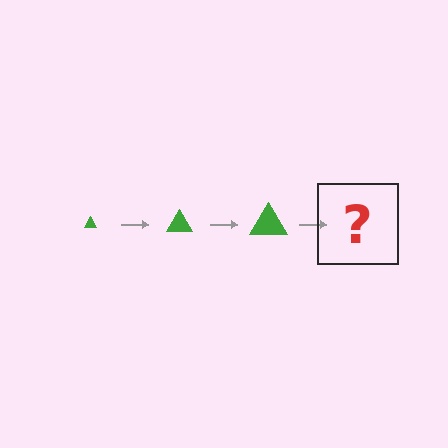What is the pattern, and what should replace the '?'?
The pattern is that the triangle gets progressively larger each step. The '?' should be a green triangle, larger than the previous one.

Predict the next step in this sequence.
The next step is a green triangle, larger than the previous one.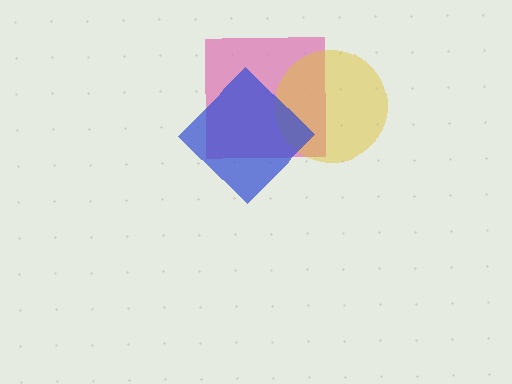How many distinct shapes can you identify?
There are 3 distinct shapes: a pink square, a yellow circle, a blue diamond.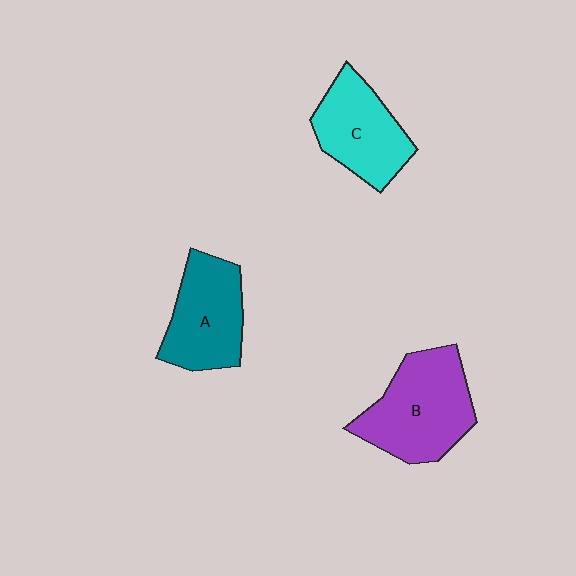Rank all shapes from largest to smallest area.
From largest to smallest: B (purple), A (teal), C (cyan).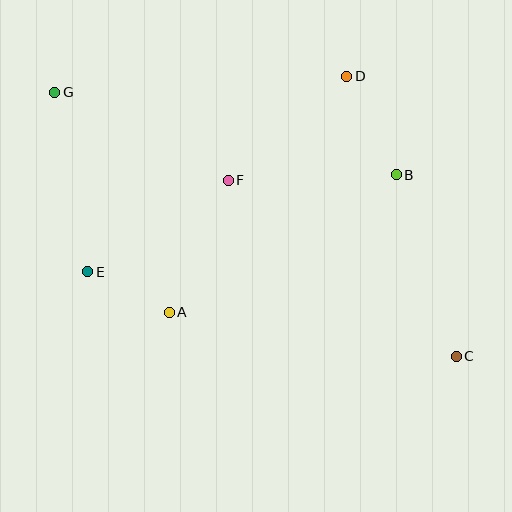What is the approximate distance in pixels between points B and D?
The distance between B and D is approximately 110 pixels.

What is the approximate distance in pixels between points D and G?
The distance between D and G is approximately 292 pixels.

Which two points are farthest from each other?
Points C and G are farthest from each other.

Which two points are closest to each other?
Points A and E are closest to each other.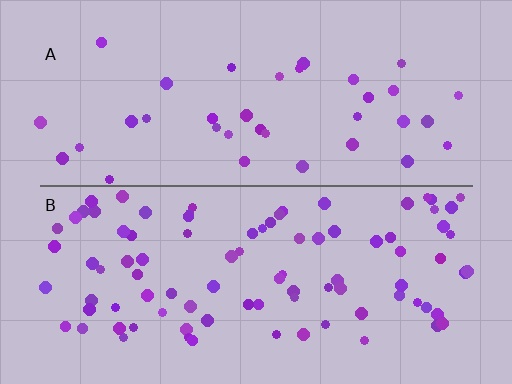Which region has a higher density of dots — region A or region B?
B (the bottom).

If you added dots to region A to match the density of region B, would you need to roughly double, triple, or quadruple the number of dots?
Approximately double.